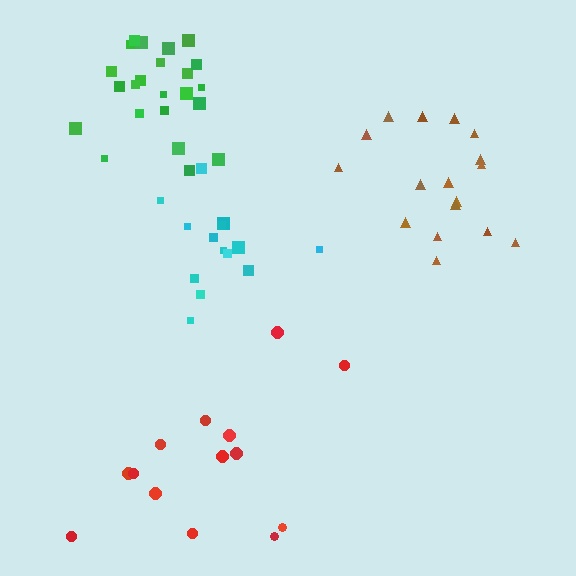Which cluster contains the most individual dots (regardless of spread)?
Green (24).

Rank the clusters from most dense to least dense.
green, cyan, brown, red.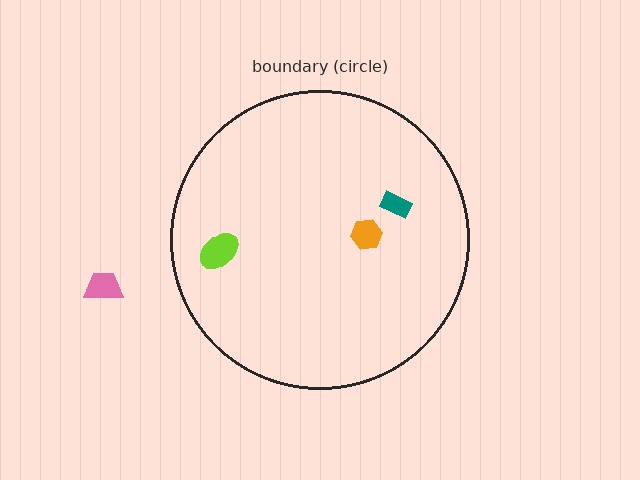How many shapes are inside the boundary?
3 inside, 1 outside.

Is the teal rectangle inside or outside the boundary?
Inside.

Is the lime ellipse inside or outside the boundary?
Inside.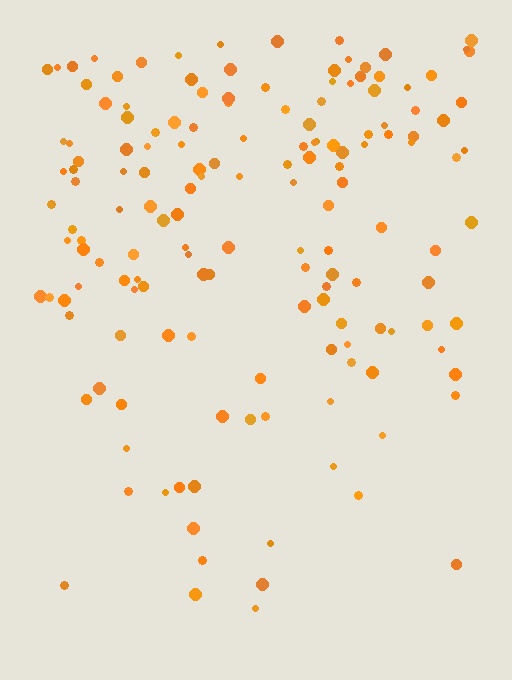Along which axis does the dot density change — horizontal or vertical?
Vertical.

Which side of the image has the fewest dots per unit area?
The bottom.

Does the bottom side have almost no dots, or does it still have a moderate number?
Still a moderate number, just noticeably fewer than the top.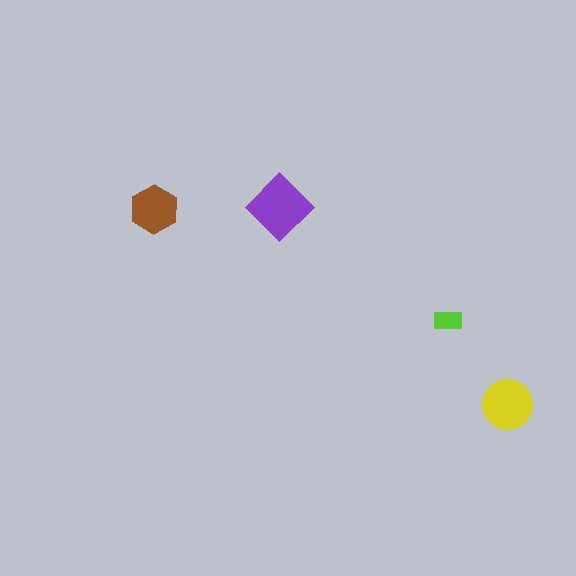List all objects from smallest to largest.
The lime rectangle, the brown hexagon, the yellow circle, the purple diamond.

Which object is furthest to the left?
The brown hexagon is leftmost.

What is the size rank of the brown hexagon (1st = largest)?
3rd.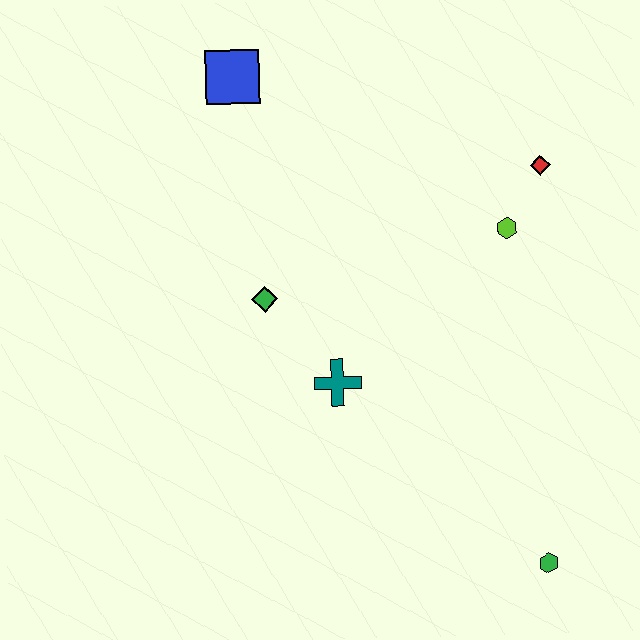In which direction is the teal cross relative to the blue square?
The teal cross is below the blue square.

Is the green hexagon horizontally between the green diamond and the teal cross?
No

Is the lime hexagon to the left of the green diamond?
No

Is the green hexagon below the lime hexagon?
Yes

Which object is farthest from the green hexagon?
The blue square is farthest from the green hexagon.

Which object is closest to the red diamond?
The lime hexagon is closest to the red diamond.